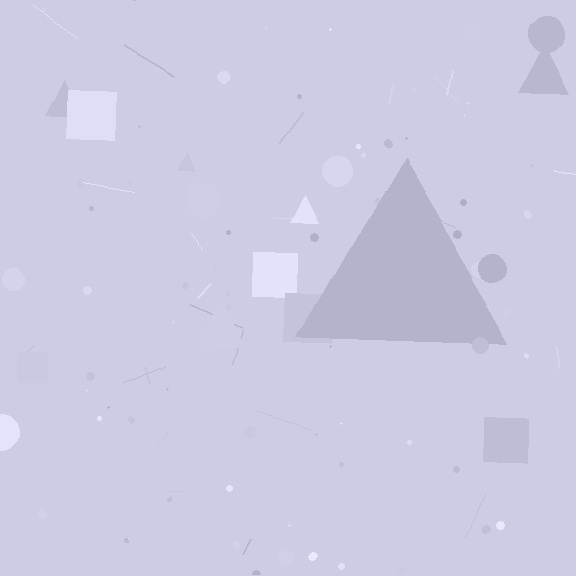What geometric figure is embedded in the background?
A triangle is embedded in the background.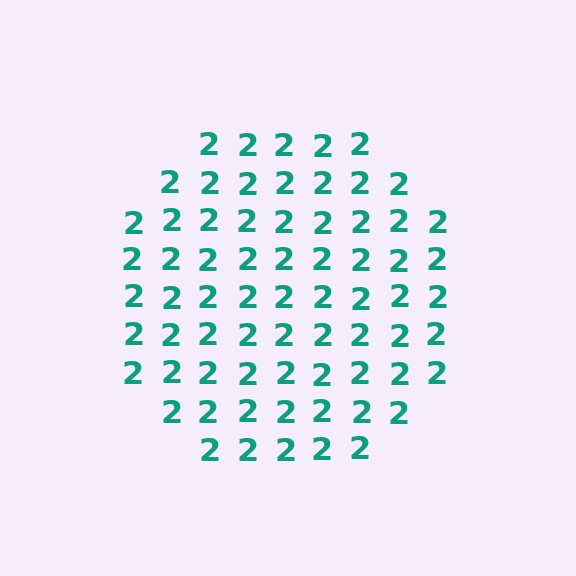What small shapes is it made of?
It is made of small digit 2's.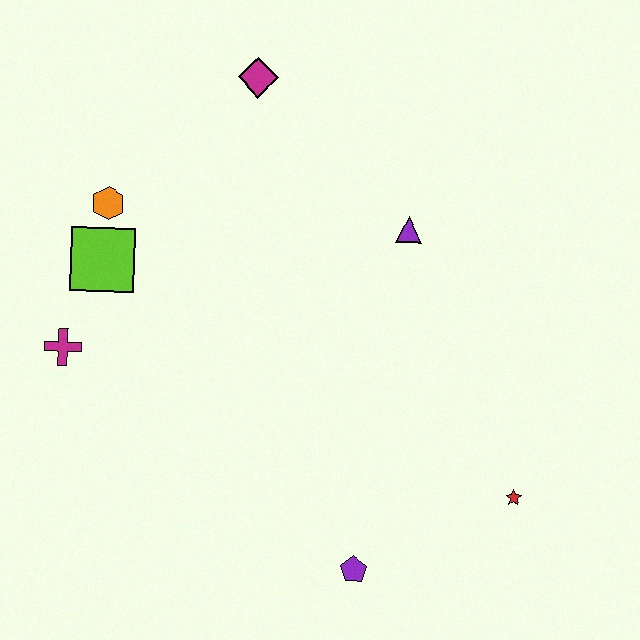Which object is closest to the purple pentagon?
The red star is closest to the purple pentagon.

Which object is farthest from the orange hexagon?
The red star is farthest from the orange hexagon.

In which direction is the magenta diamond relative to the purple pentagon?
The magenta diamond is above the purple pentagon.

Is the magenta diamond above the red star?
Yes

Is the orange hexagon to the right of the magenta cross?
Yes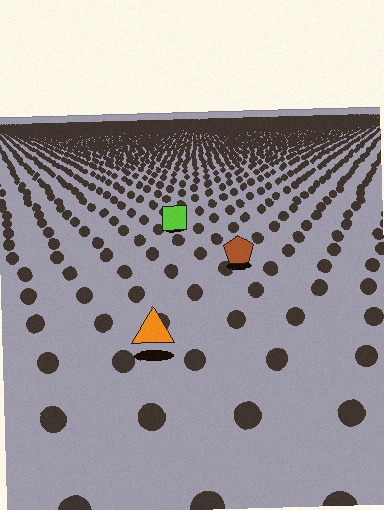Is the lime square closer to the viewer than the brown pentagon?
No. The brown pentagon is closer — you can tell from the texture gradient: the ground texture is coarser near it.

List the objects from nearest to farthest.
From nearest to farthest: the orange triangle, the brown pentagon, the lime square.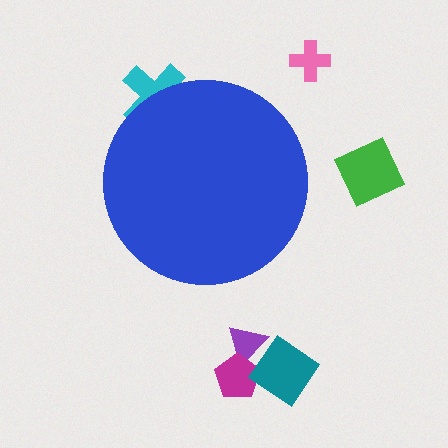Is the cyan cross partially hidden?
Yes, the cyan cross is partially hidden behind the blue circle.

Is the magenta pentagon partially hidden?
No, the magenta pentagon is fully visible.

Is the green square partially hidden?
No, the green square is fully visible.